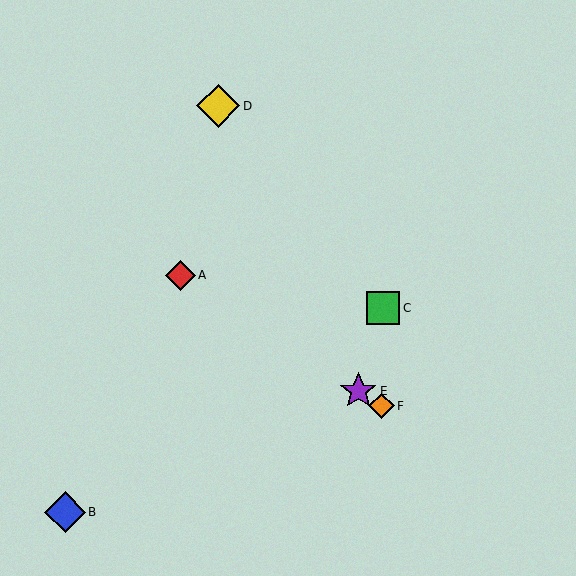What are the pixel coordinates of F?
Object F is at (381, 406).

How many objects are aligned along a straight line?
3 objects (A, E, F) are aligned along a straight line.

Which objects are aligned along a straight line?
Objects A, E, F are aligned along a straight line.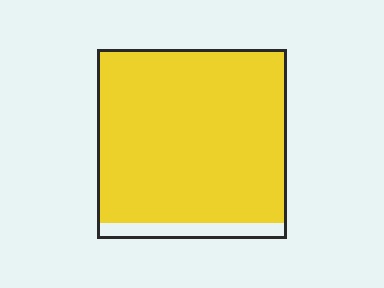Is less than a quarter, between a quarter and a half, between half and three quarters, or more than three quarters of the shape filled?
More than three quarters.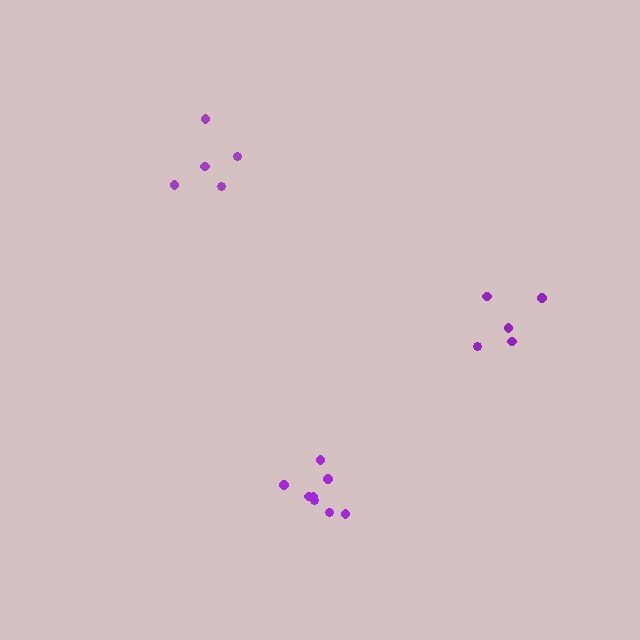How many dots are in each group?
Group 1: 8 dots, Group 2: 5 dots, Group 3: 5 dots (18 total).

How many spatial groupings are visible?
There are 3 spatial groupings.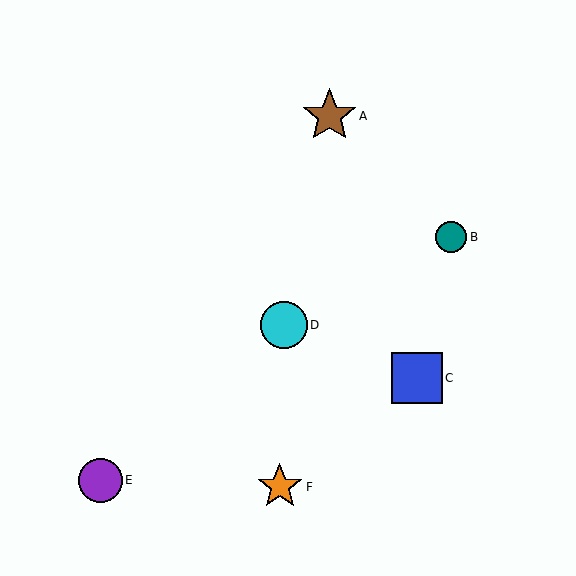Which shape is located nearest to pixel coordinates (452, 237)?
The teal circle (labeled B) at (451, 237) is nearest to that location.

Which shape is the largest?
The brown star (labeled A) is the largest.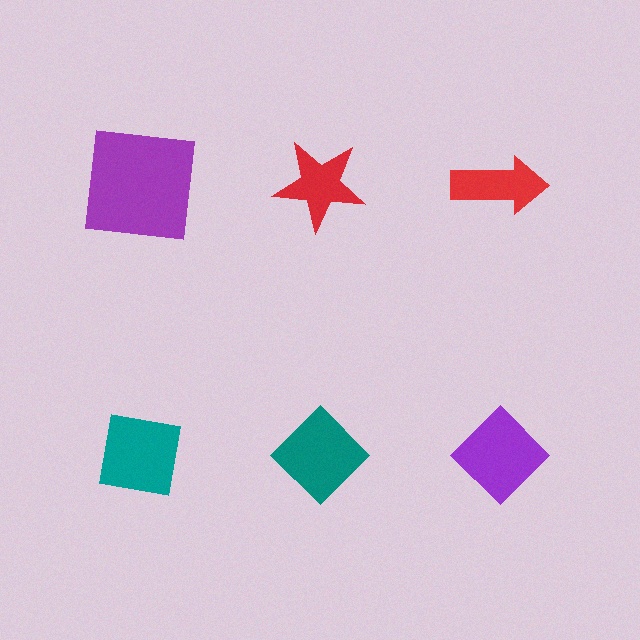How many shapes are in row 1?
3 shapes.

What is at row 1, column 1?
A purple square.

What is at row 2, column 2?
A teal diamond.